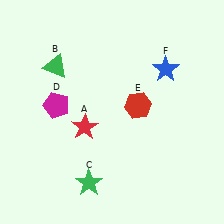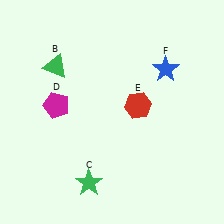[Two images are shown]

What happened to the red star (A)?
The red star (A) was removed in Image 2. It was in the bottom-left area of Image 1.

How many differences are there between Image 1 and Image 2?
There is 1 difference between the two images.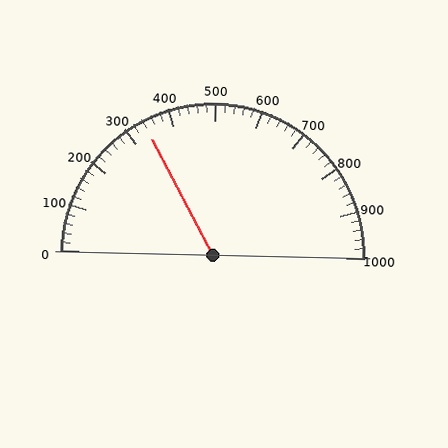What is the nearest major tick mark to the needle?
The nearest major tick mark is 300.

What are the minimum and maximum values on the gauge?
The gauge ranges from 0 to 1000.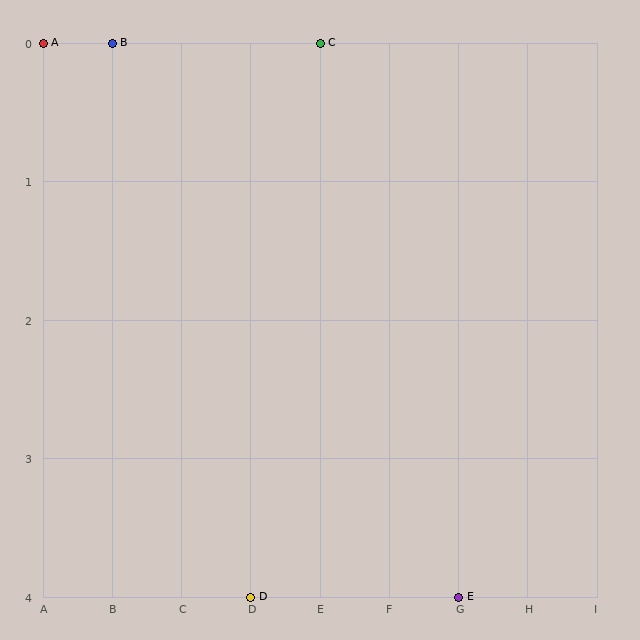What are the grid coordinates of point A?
Point A is at grid coordinates (A, 0).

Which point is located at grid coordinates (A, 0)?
Point A is at (A, 0).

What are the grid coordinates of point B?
Point B is at grid coordinates (B, 0).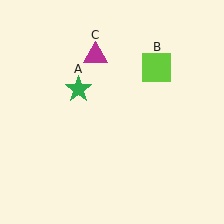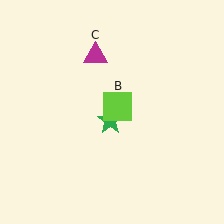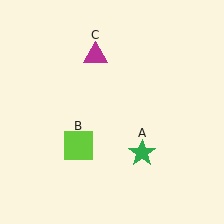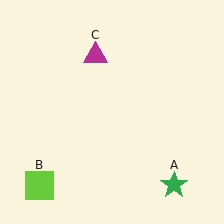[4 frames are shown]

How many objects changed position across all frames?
2 objects changed position: green star (object A), lime square (object B).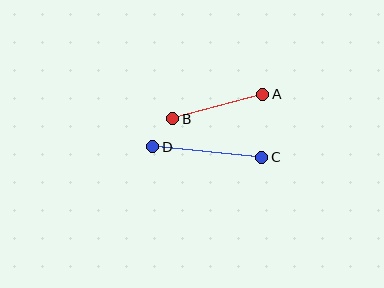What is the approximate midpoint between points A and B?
The midpoint is at approximately (218, 106) pixels.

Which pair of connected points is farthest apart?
Points C and D are farthest apart.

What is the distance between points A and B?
The distance is approximately 93 pixels.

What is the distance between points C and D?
The distance is approximately 109 pixels.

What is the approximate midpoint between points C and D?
The midpoint is at approximately (207, 152) pixels.